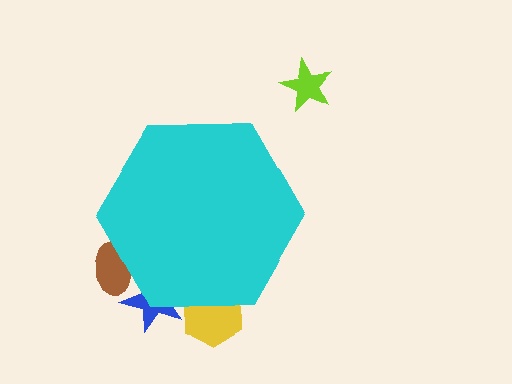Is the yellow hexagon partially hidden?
Yes, the yellow hexagon is partially hidden behind the cyan hexagon.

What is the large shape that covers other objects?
A cyan hexagon.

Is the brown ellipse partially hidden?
Yes, the brown ellipse is partially hidden behind the cyan hexagon.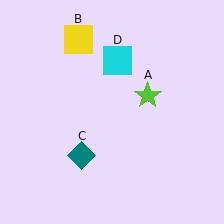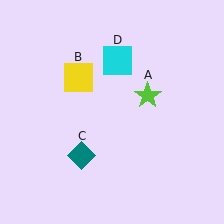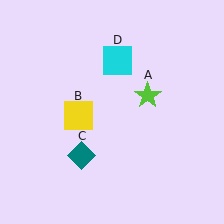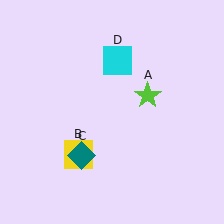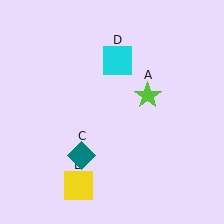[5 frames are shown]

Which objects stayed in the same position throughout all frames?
Lime star (object A) and teal diamond (object C) and cyan square (object D) remained stationary.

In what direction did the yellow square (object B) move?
The yellow square (object B) moved down.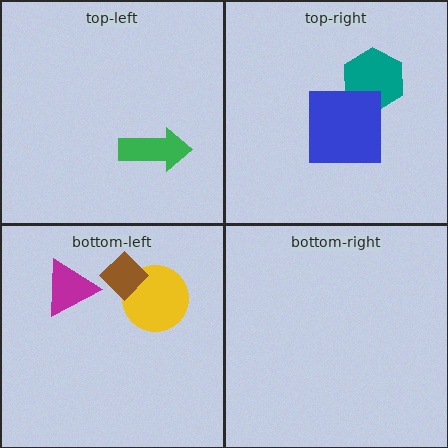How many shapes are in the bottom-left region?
3.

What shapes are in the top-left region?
The green arrow.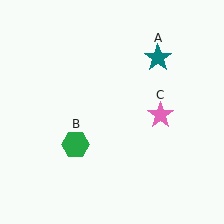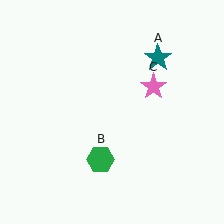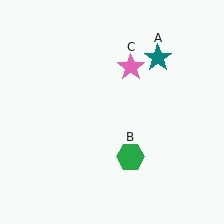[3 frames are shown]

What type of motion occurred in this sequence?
The green hexagon (object B), pink star (object C) rotated counterclockwise around the center of the scene.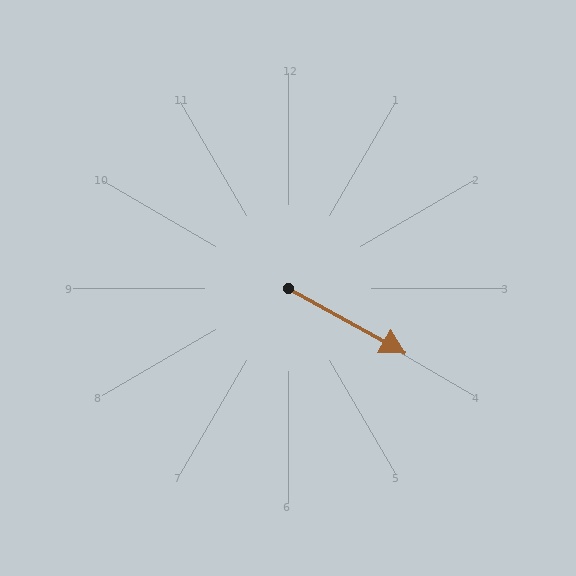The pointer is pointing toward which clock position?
Roughly 4 o'clock.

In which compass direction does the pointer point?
Southeast.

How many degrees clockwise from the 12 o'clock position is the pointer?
Approximately 119 degrees.